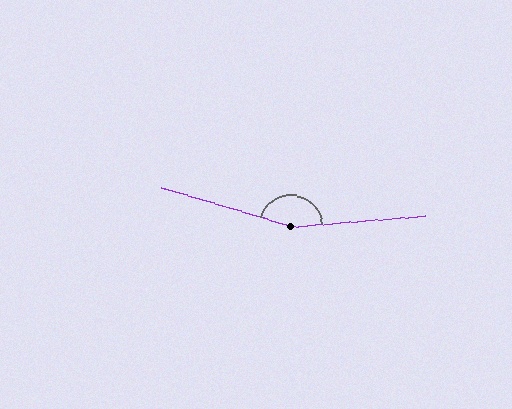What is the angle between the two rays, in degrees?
Approximately 159 degrees.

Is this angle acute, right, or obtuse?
It is obtuse.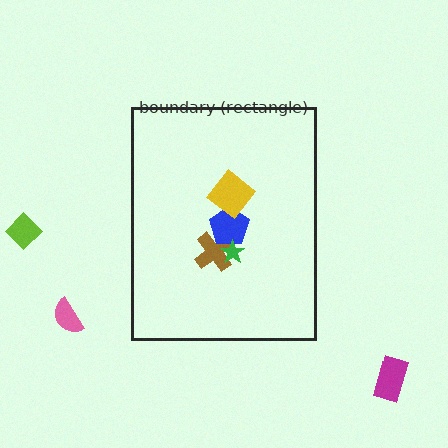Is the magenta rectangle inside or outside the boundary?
Outside.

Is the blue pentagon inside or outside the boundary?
Inside.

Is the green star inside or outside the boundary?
Inside.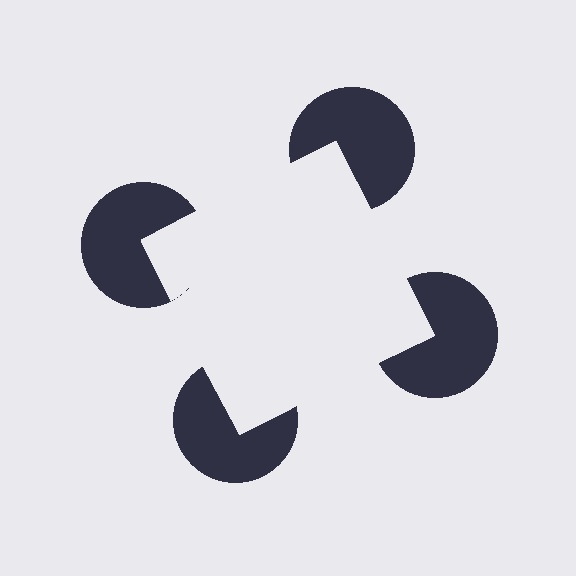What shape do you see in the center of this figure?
An illusory square — its edges are inferred from the aligned wedge cuts in the pac-man discs, not physically drawn.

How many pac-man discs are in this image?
There are 4 — one at each vertex of the illusory square.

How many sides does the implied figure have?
4 sides.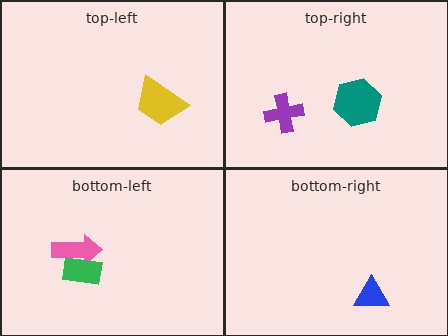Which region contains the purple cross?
The top-right region.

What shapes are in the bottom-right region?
The blue triangle.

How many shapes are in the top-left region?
1.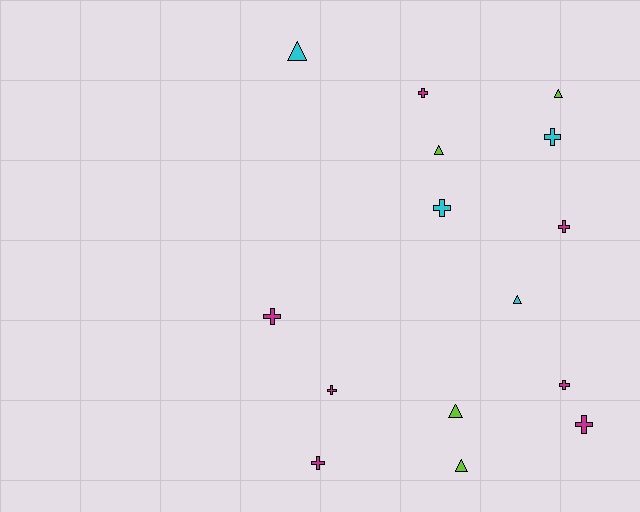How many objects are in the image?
There are 15 objects.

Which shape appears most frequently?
Cross, with 9 objects.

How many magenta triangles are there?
There are no magenta triangles.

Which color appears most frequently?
Magenta, with 7 objects.